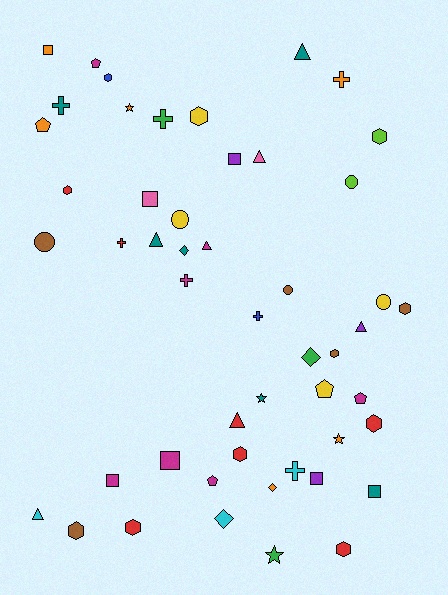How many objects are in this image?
There are 50 objects.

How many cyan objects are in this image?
There are 3 cyan objects.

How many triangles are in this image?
There are 7 triangles.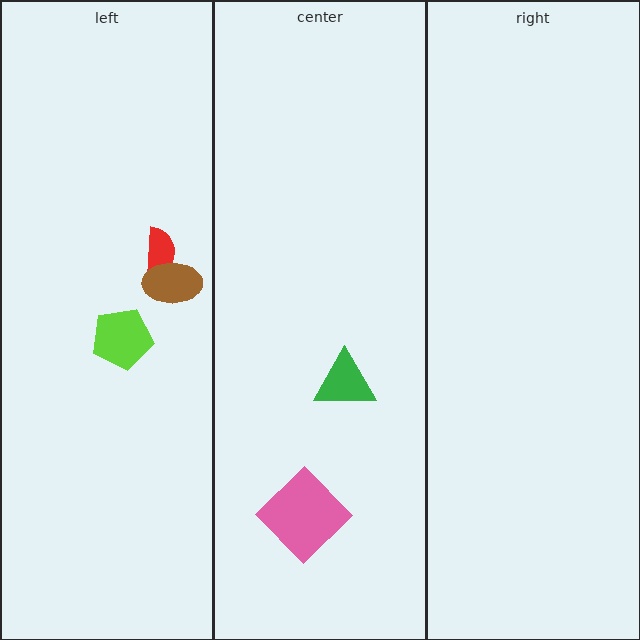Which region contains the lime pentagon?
The left region.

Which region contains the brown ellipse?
The left region.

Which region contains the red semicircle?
The left region.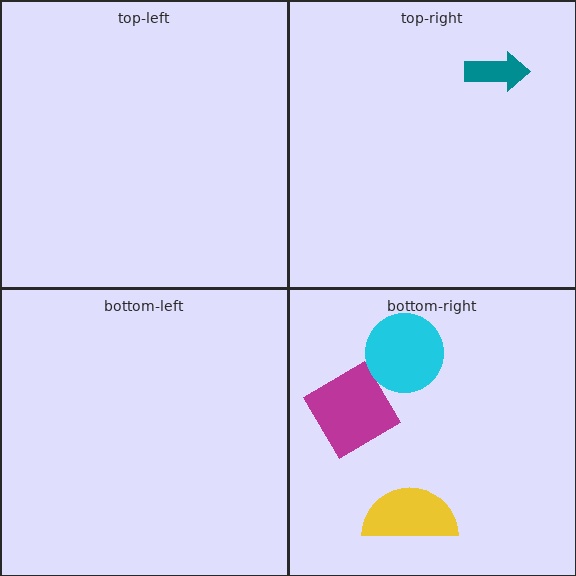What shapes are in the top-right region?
The teal arrow.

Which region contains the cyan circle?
The bottom-right region.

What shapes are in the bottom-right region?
The magenta diamond, the yellow semicircle, the cyan circle.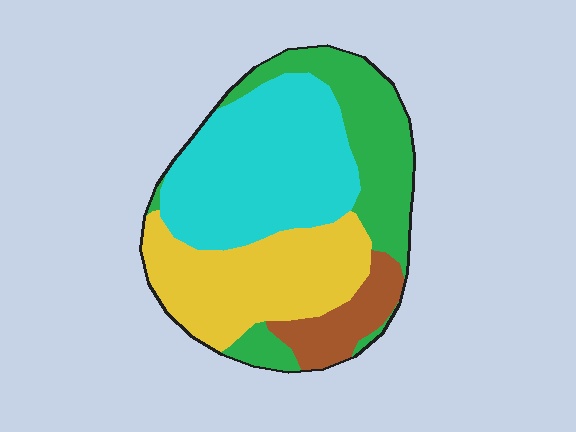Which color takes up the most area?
Cyan, at roughly 35%.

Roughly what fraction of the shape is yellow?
Yellow covers 29% of the shape.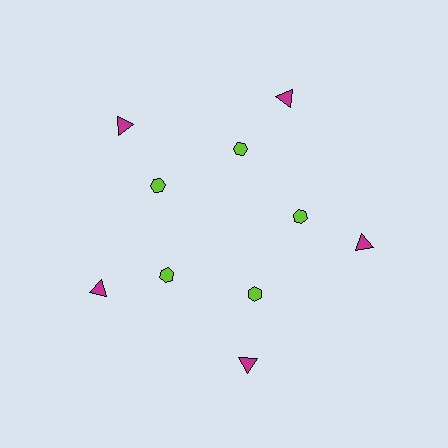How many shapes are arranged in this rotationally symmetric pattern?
There are 10 shapes, arranged in 5 groups of 2.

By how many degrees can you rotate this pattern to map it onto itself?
The pattern maps onto itself every 72 degrees of rotation.